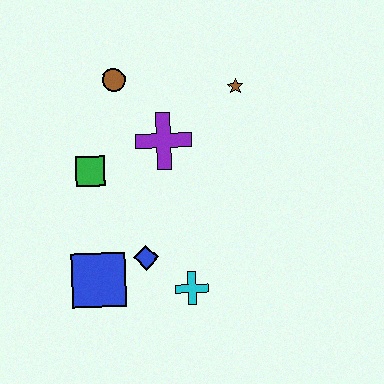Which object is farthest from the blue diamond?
The brown star is farthest from the blue diamond.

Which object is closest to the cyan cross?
The blue diamond is closest to the cyan cross.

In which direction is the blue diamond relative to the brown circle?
The blue diamond is below the brown circle.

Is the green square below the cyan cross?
No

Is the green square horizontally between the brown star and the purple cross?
No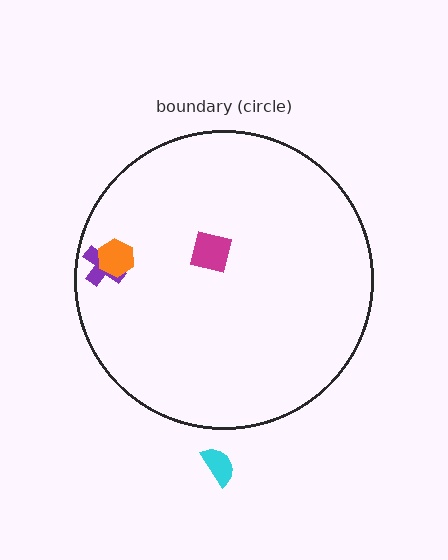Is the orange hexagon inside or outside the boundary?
Inside.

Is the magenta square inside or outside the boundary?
Inside.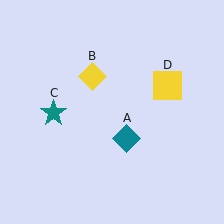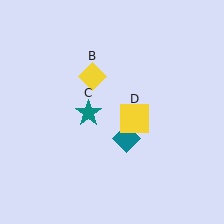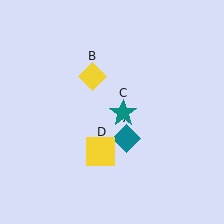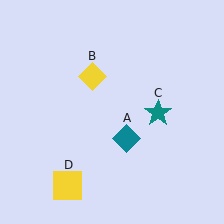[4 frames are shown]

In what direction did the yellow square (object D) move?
The yellow square (object D) moved down and to the left.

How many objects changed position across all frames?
2 objects changed position: teal star (object C), yellow square (object D).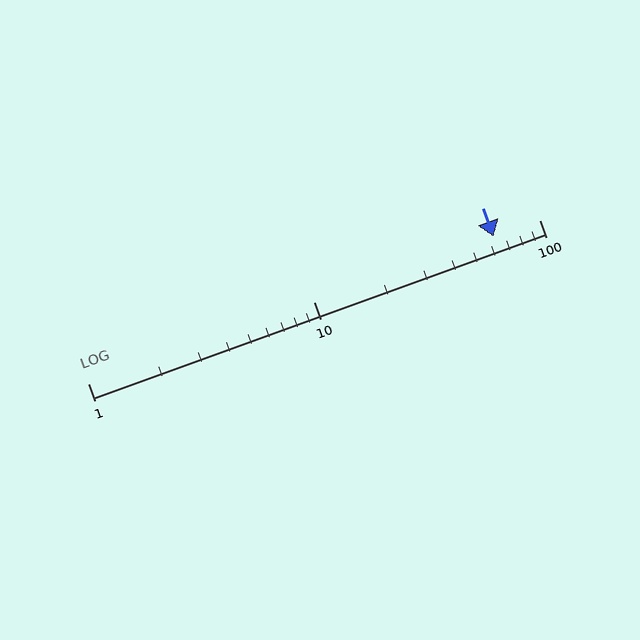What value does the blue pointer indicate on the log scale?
The pointer indicates approximately 63.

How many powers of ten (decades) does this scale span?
The scale spans 2 decades, from 1 to 100.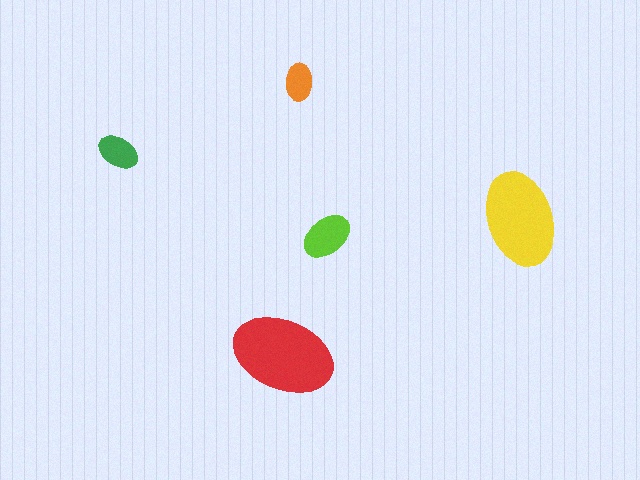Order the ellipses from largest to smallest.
the red one, the yellow one, the lime one, the green one, the orange one.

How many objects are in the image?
There are 5 objects in the image.